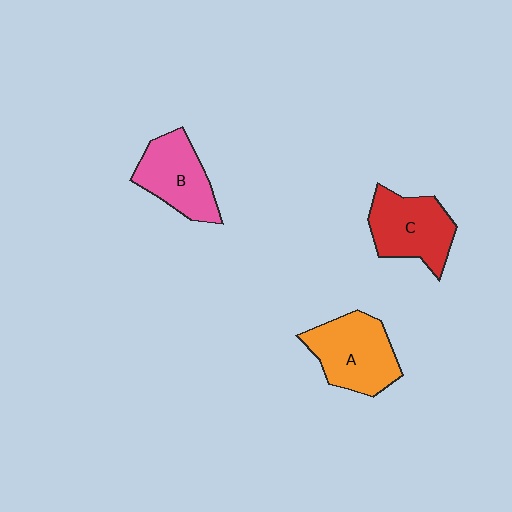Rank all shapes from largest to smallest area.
From largest to smallest: A (orange), C (red), B (pink).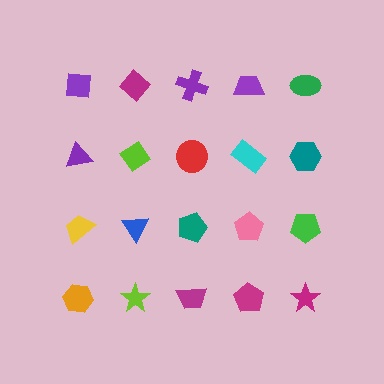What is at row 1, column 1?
A purple square.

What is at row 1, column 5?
A green ellipse.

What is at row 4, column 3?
A magenta trapezoid.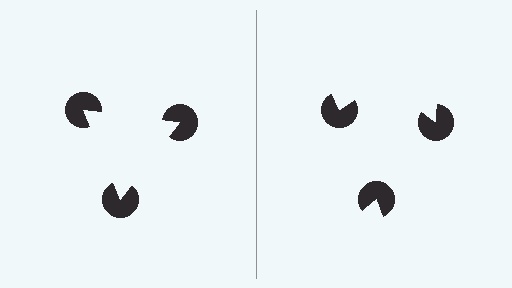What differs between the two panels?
The pac-man discs are positioned identically on both sides; only the wedge orientations differ. On the left they align to a triangle; on the right they are misaligned.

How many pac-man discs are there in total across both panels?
6 — 3 on each side.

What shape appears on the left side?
An illusory triangle.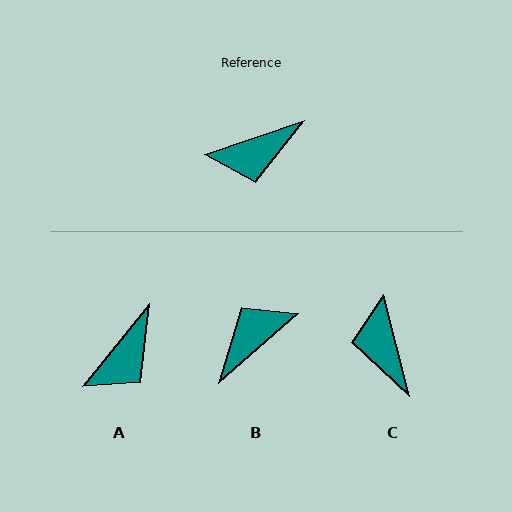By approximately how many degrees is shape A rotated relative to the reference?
Approximately 33 degrees counter-clockwise.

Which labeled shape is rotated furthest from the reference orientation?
B, about 158 degrees away.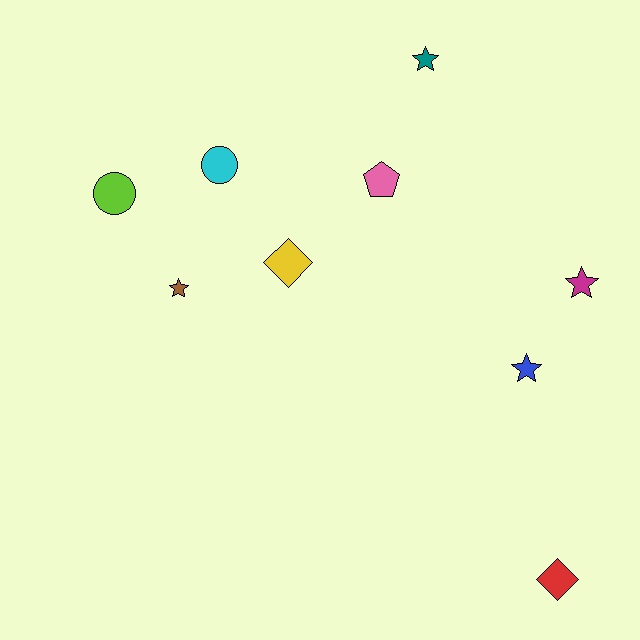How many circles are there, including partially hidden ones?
There are 2 circles.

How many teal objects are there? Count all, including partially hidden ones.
There is 1 teal object.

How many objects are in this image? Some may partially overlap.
There are 9 objects.